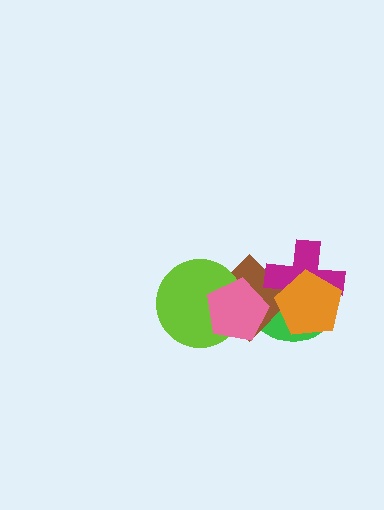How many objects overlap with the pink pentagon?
3 objects overlap with the pink pentagon.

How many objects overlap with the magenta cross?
3 objects overlap with the magenta cross.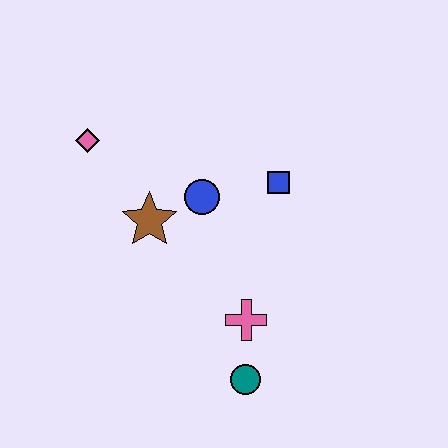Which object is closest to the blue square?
The blue circle is closest to the blue square.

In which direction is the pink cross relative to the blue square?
The pink cross is below the blue square.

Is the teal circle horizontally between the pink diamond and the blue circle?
No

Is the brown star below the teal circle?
No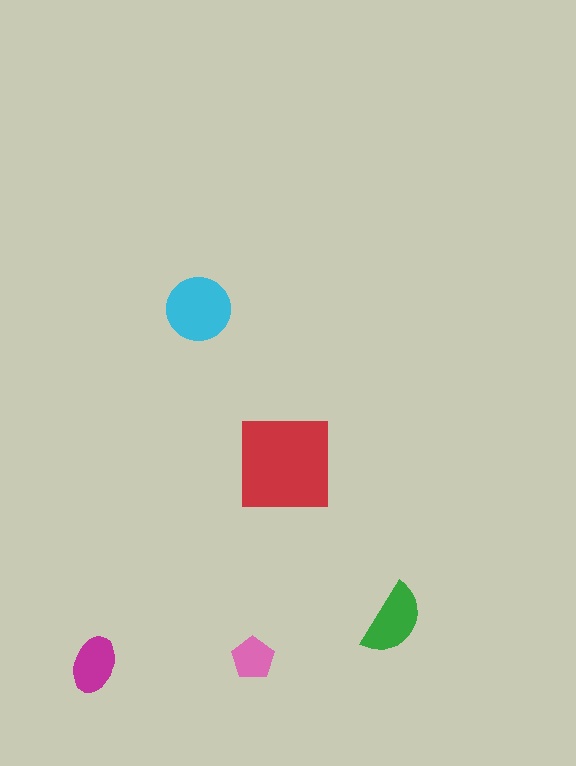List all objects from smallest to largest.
The pink pentagon, the magenta ellipse, the green semicircle, the cyan circle, the red square.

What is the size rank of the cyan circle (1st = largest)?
2nd.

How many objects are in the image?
There are 5 objects in the image.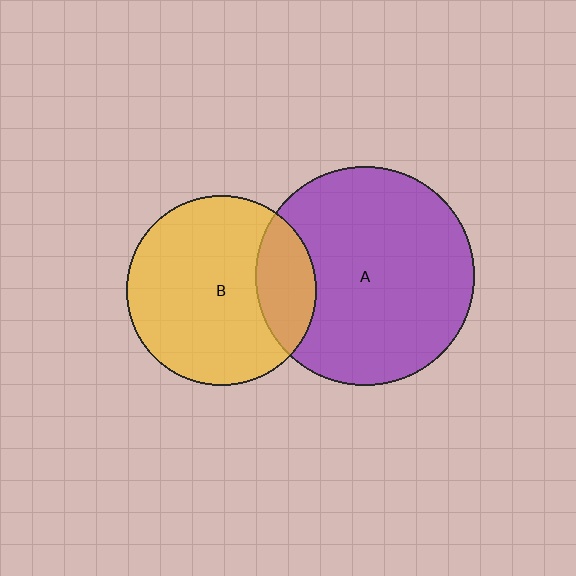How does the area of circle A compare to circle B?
Approximately 1.3 times.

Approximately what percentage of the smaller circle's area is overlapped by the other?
Approximately 20%.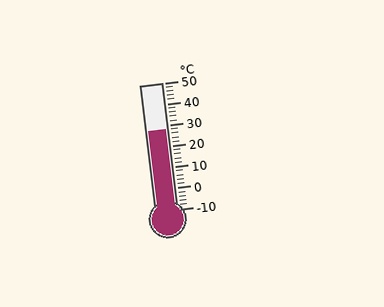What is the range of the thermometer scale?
The thermometer scale ranges from -10°C to 50°C.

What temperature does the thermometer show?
The thermometer shows approximately 28°C.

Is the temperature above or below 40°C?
The temperature is below 40°C.